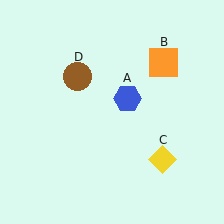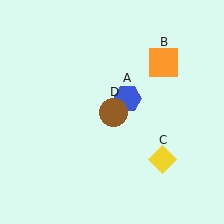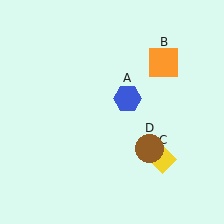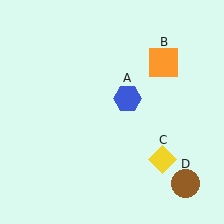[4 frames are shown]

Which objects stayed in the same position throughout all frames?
Blue hexagon (object A) and orange square (object B) and yellow diamond (object C) remained stationary.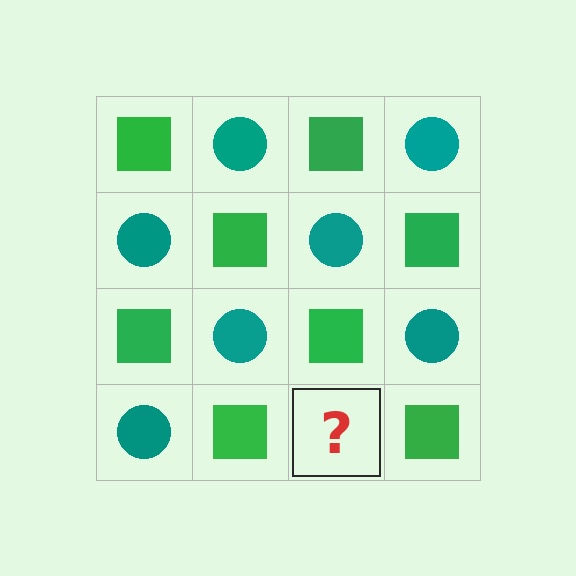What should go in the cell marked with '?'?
The missing cell should contain a teal circle.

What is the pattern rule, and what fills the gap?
The rule is that it alternates green square and teal circle in a checkerboard pattern. The gap should be filled with a teal circle.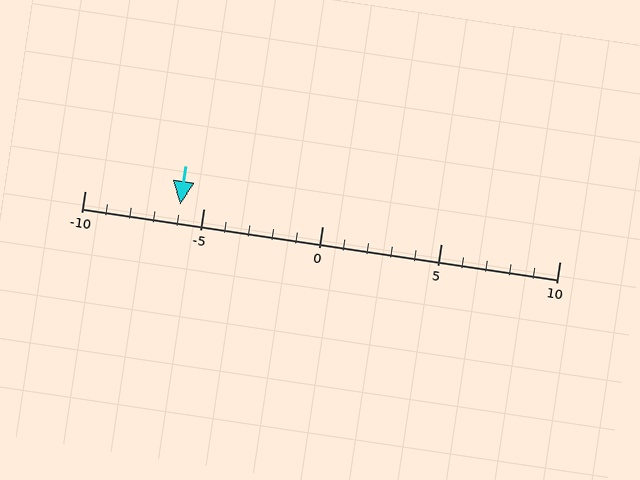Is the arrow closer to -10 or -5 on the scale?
The arrow is closer to -5.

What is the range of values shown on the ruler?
The ruler shows values from -10 to 10.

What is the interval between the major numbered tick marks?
The major tick marks are spaced 5 units apart.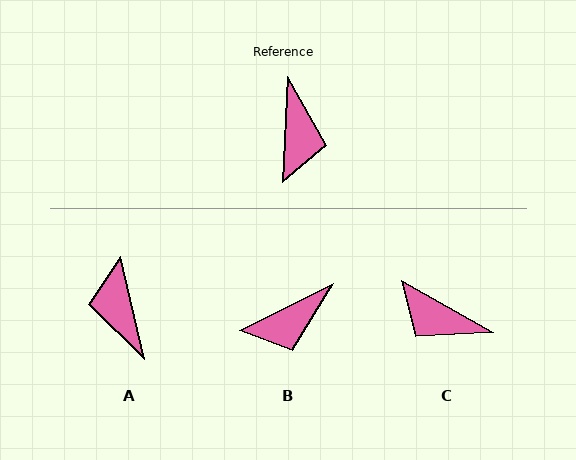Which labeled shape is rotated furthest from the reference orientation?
A, about 164 degrees away.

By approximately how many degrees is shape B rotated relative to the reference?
Approximately 61 degrees clockwise.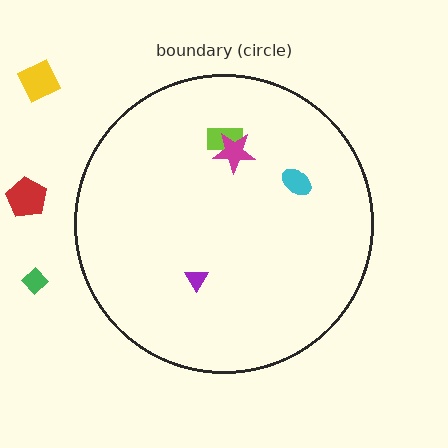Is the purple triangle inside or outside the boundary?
Inside.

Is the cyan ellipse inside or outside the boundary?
Inside.